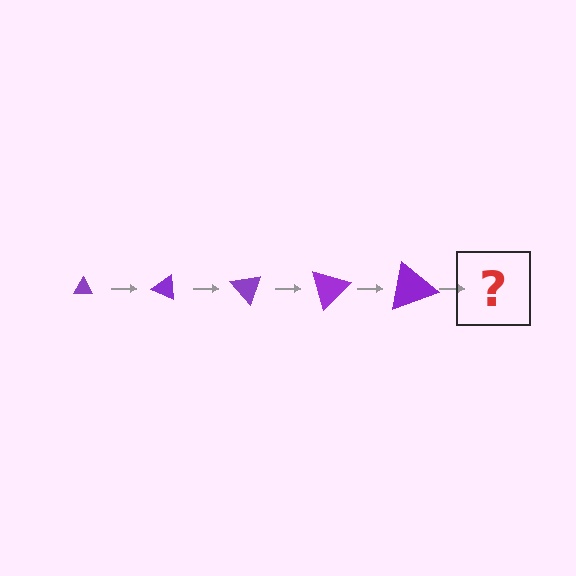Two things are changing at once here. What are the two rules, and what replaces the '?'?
The two rules are that the triangle grows larger each step and it rotates 25 degrees each step. The '?' should be a triangle, larger than the previous one and rotated 125 degrees from the start.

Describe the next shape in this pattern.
It should be a triangle, larger than the previous one and rotated 125 degrees from the start.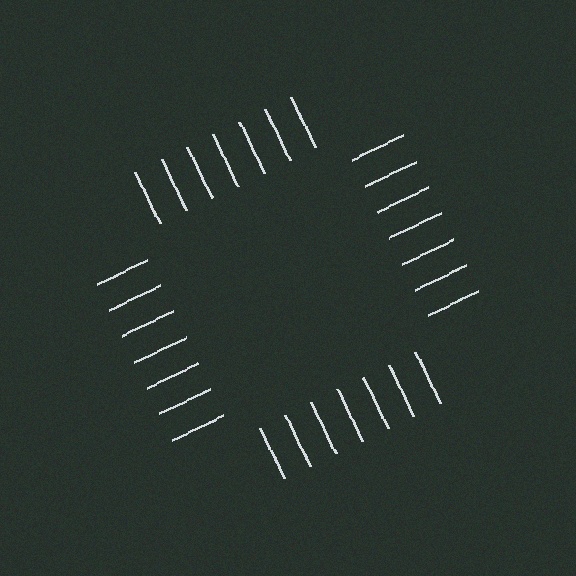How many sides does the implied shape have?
4 sides — the line-ends trace a square.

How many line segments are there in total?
28 — 7 along each of the 4 edges.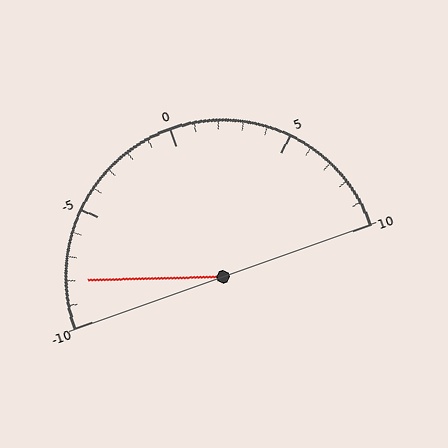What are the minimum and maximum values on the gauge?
The gauge ranges from -10 to 10.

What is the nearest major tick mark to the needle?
The nearest major tick mark is -10.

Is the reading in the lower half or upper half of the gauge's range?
The reading is in the lower half of the range (-10 to 10).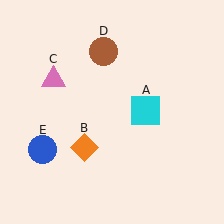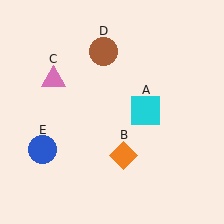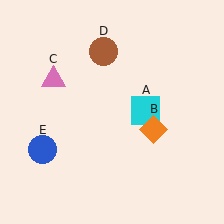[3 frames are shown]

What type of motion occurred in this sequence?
The orange diamond (object B) rotated counterclockwise around the center of the scene.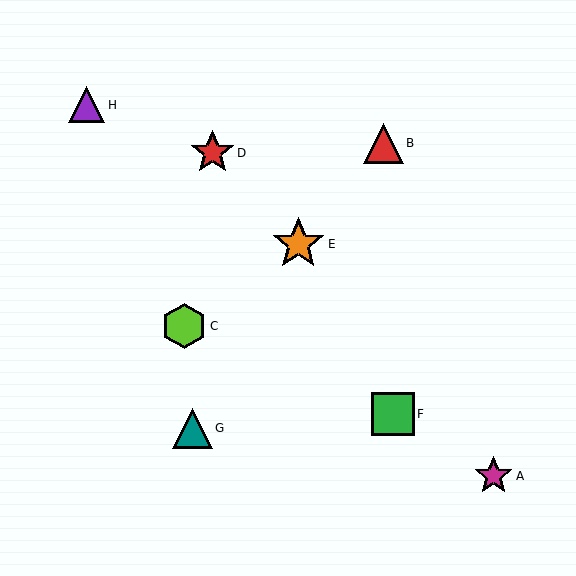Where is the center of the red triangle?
The center of the red triangle is at (383, 143).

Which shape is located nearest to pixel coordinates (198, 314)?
The lime hexagon (labeled C) at (184, 326) is nearest to that location.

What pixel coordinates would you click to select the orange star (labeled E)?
Click at (298, 244) to select the orange star E.